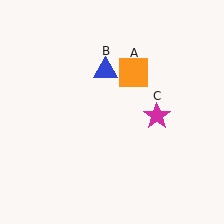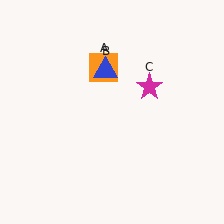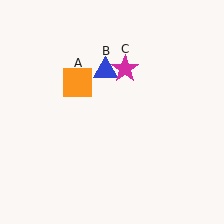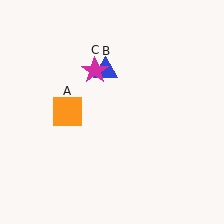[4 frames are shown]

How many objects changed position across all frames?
2 objects changed position: orange square (object A), magenta star (object C).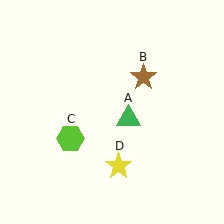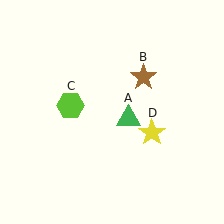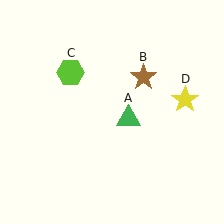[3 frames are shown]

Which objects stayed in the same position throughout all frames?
Green triangle (object A) and brown star (object B) remained stationary.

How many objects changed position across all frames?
2 objects changed position: lime hexagon (object C), yellow star (object D).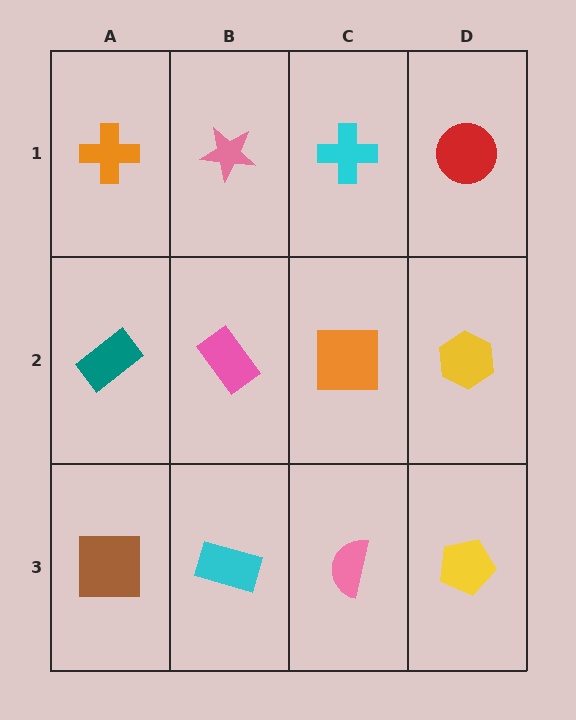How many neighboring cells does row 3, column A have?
2.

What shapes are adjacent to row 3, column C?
An orange square (row 2, column C), a cyan rectangle (row 3, column B), a yellow pentagon (row 3, column D).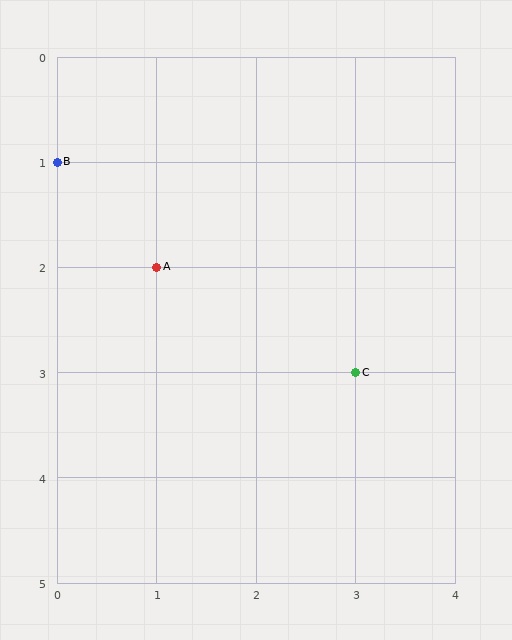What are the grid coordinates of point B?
Point B is at grid coordinates (0, 1).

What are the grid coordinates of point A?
Point A is at grid coordinates (1, 2).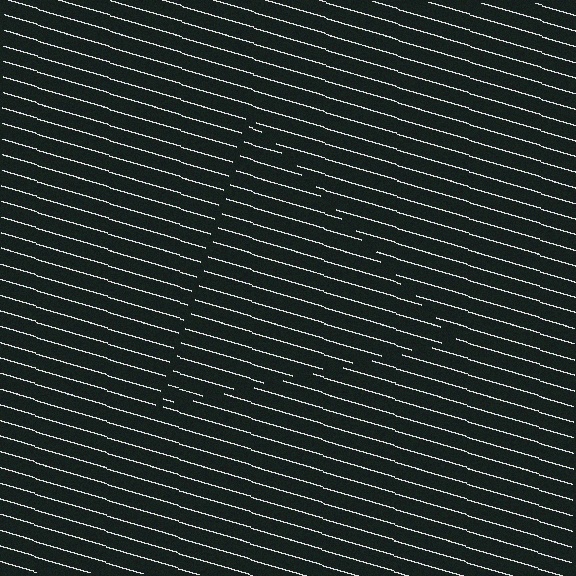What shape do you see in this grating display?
An illusory triangle. The interior of the shape contains the same grating, shifted by half a period — the contour is defined by the phase discontinuity where line-ends from the inner and outer gratings abut.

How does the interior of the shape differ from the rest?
The interior of the shape contains the same grating, shifted by half a period — the contour is defined by the phase discontinuity where line-ends from the inner and outer gratings abut.